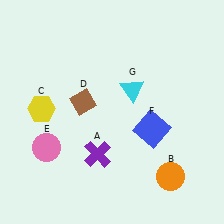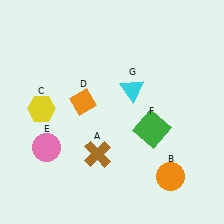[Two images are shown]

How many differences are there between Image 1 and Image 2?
There are 3 differences between the two images.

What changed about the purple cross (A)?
In Image 1, A is purple. In Image 2, it changed to brown.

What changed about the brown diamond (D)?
In Image 1, D is brown. In Image 2, it changed to orange.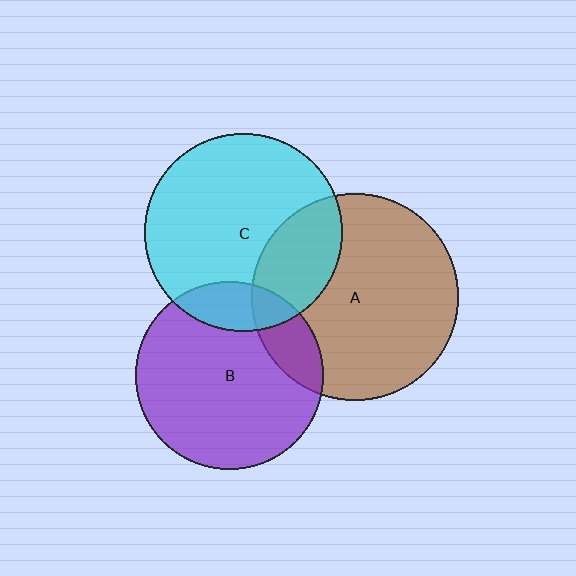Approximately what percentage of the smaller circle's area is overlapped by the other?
Approximately 15%.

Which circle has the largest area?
Circle A (brown).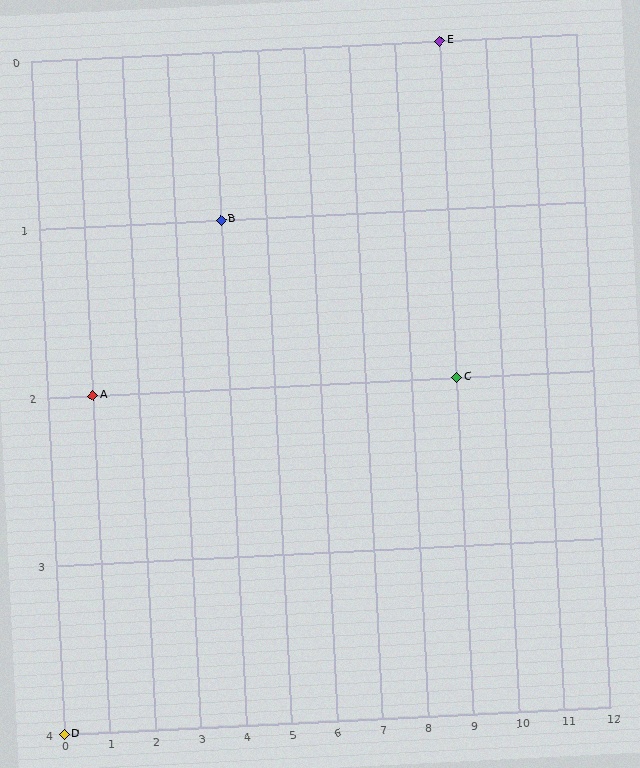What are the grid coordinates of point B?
Point B is at grid coordinates (4, 1).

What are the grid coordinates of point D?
Point D is at grid coordinates (0, 4).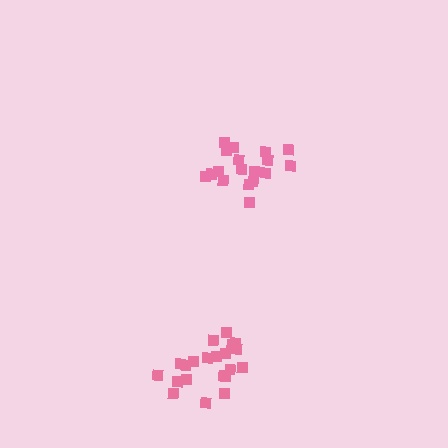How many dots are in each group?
Group 1: 18 dots, Group 2: 21 dots (39 total).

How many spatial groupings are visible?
There are 2 spatial groupings.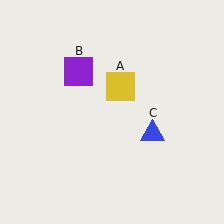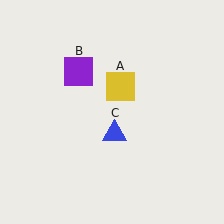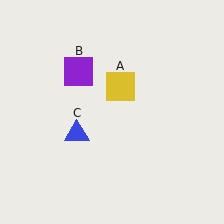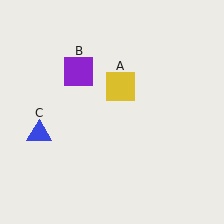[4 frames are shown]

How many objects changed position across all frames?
1 object changed position: blue triangle (object C).